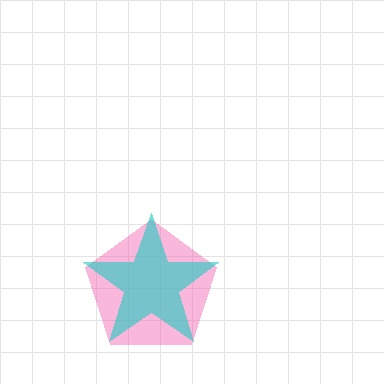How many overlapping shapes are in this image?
There are 2 overlapping shapes in the image.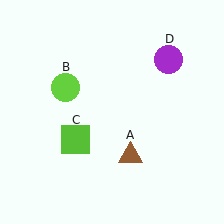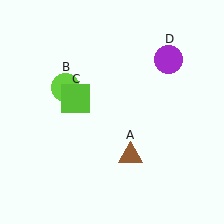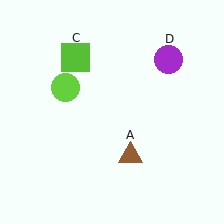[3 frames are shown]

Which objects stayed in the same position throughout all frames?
Brown triangle (object A) and lime circle (object B) and purple circle (object D) remained stationary.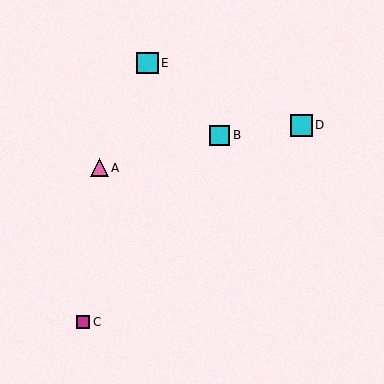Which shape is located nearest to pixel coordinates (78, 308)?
The magenta square (labeled C) at (83, 322) is nearest to that location.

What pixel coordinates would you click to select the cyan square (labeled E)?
Click at (147, 63) to select the cyan square E.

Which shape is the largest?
The cyan square (labeled D) is the largest.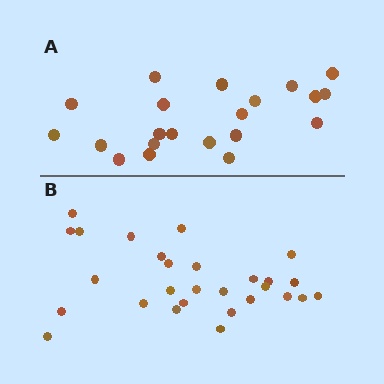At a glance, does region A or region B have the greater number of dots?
Region B (the bottom region) has more dots.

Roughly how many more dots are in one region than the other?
Region B has roughly 8 or so more dots than region A.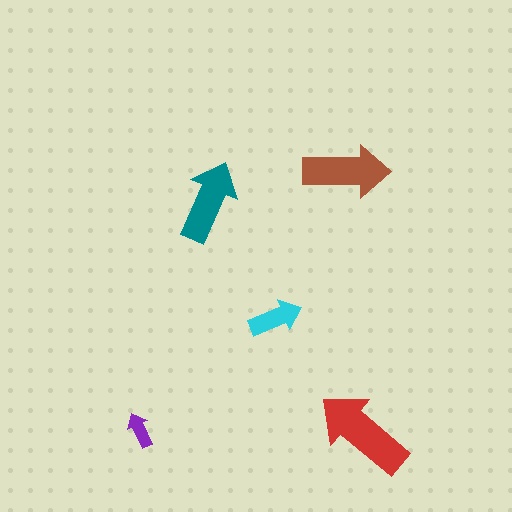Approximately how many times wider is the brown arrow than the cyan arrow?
About 1.5 times wider.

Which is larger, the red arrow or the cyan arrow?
The red one.